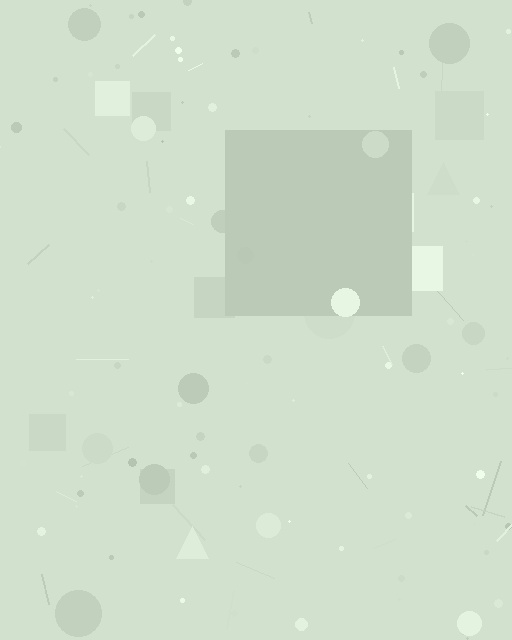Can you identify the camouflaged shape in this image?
The camouflaged shape is a square.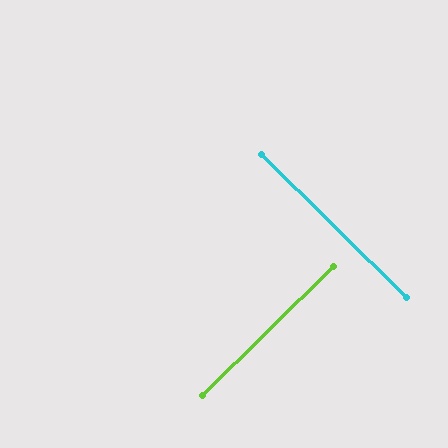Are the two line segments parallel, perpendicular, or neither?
Perpendicular — they meet at approximately 89°.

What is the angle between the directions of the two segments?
Approximately 89 degrees.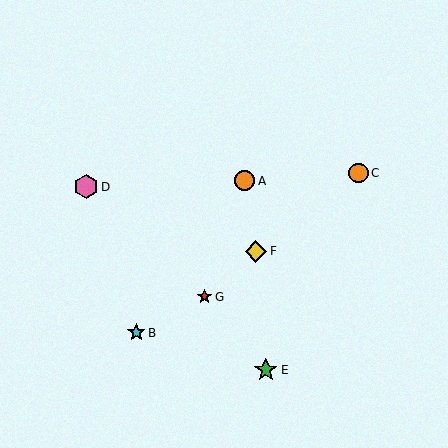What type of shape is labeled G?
Shape G is a red star.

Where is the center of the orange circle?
The center of the orange circle is at (358, 173).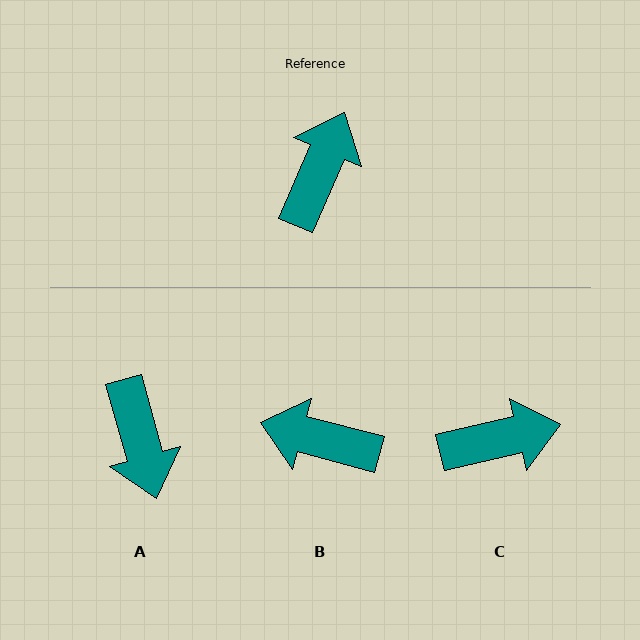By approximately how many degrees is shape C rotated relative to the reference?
Approximately 53 degrees clockwise.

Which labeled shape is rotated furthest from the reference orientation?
A, about 141 degrees away.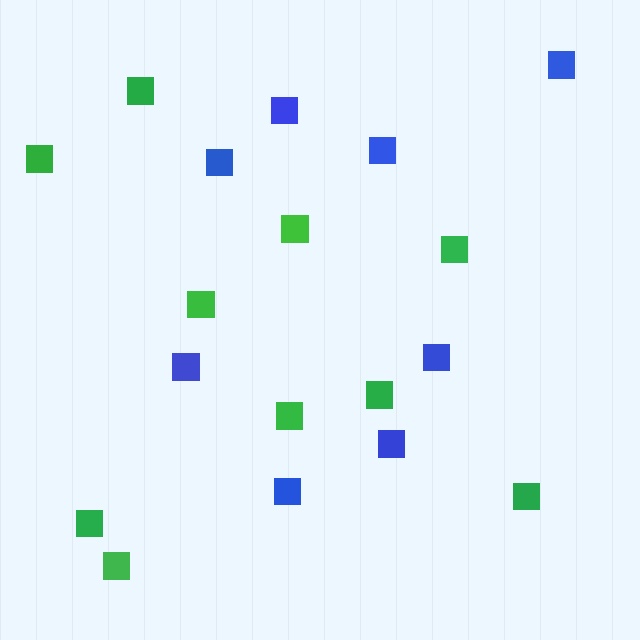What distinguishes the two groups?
There are 2 groups: one group of green squares (10) and one group of blue squares (8).